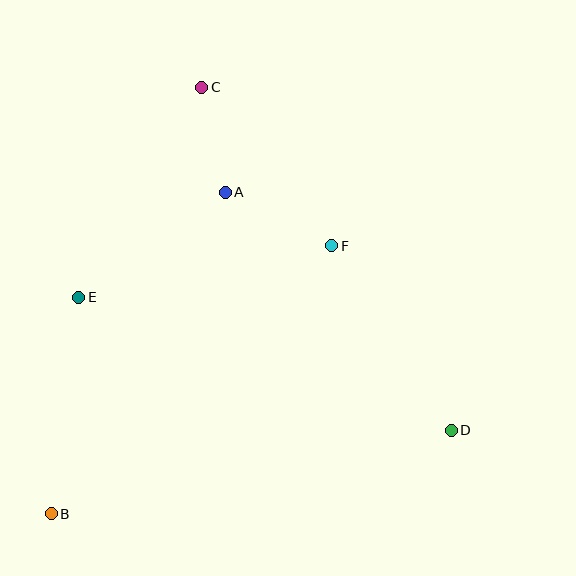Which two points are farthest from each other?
Points B and C are farthest from each other.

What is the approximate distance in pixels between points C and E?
The distance between C and E is approximately 244 pixels.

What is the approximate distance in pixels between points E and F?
The distance between E and F is approximately 258 pixels.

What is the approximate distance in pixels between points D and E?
The distance between D and E is approximately 396 pixels.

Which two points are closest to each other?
Points A and C are closest to each other.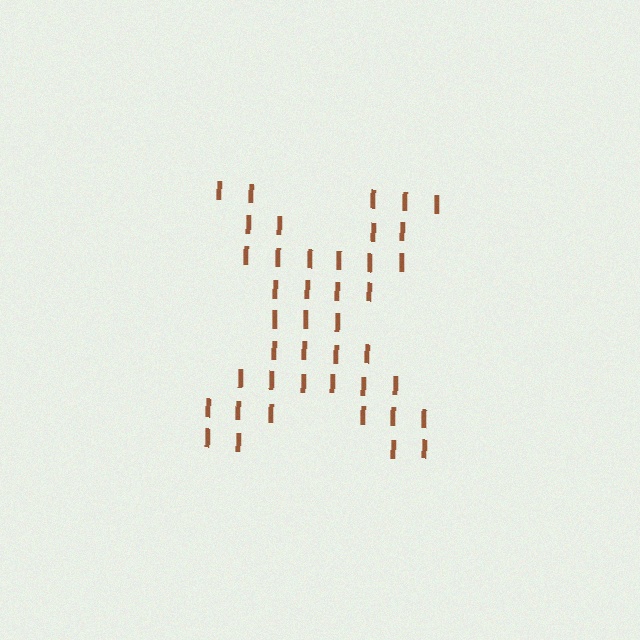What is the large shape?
The large shape is the letter X.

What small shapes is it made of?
It is made of small letter I's.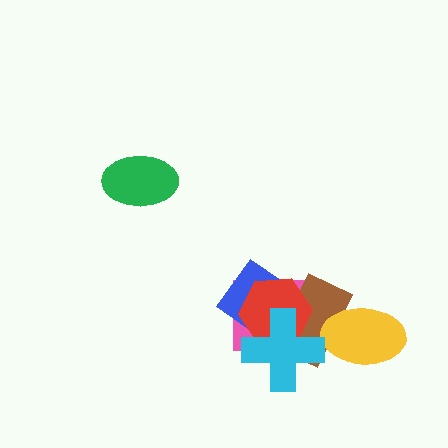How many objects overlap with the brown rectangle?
5 objects overlap with the brown rectangle.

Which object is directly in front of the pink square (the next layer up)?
The blue diamond is directly in front of the pink square.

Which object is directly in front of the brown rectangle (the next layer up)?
The red hexagon is directly in front of the brown rectangle.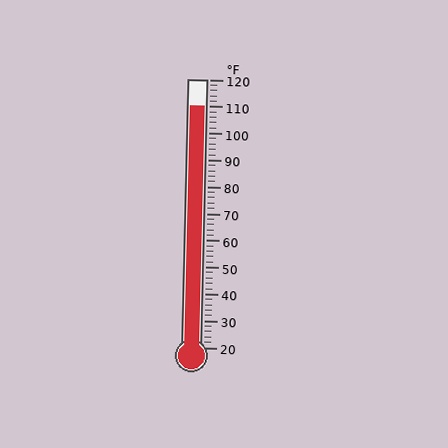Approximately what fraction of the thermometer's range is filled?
The thermometer is filled to approximately 90% of its range.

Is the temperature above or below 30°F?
The temperature is above 30°F.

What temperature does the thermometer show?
The thermometer shows approximately 110°F.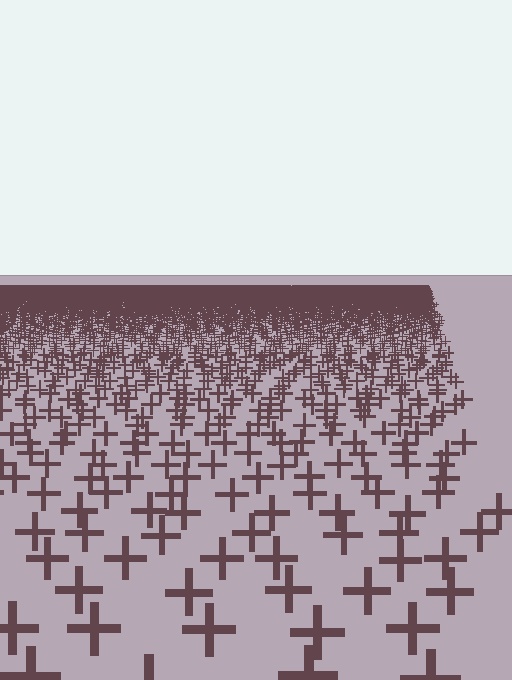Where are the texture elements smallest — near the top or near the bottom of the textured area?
Near the top.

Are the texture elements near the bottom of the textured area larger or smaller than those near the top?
Larger. Near the bottom, elements are closer to the viewer and appear at a bigger on-screen size.